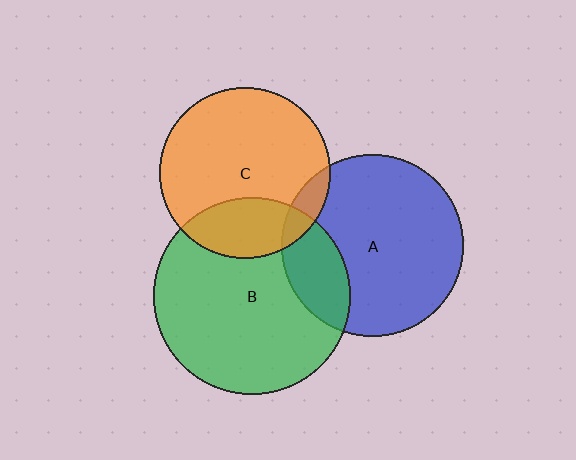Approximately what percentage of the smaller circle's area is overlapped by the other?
Approximately 25%.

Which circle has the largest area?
Circle B (green).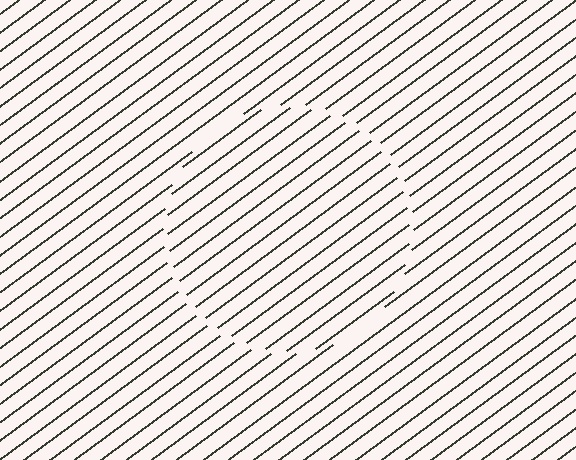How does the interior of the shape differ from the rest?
The interior of the shape contains the same grating, shifted by half a period — the contour is defined by the phase discontinuity where line-ends from the inner and outer gratings abut.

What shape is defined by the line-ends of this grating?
An illusory circle. The interior of the shape contains the same grating, shifted by half a period — the contour is defined by the phase discontinuity where line-ends from the inner and outer gratings abut.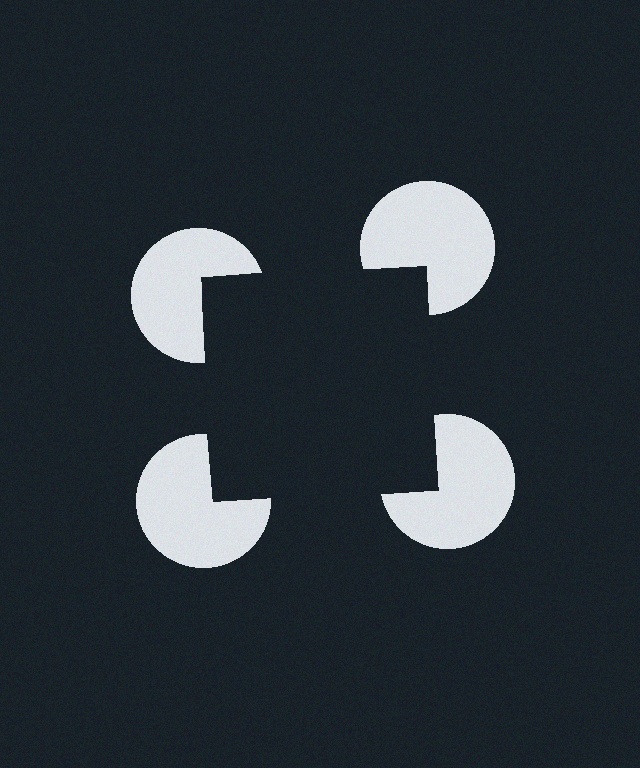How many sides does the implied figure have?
4 sides.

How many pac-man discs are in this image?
There are 4 — one at each vertex of the illusory square.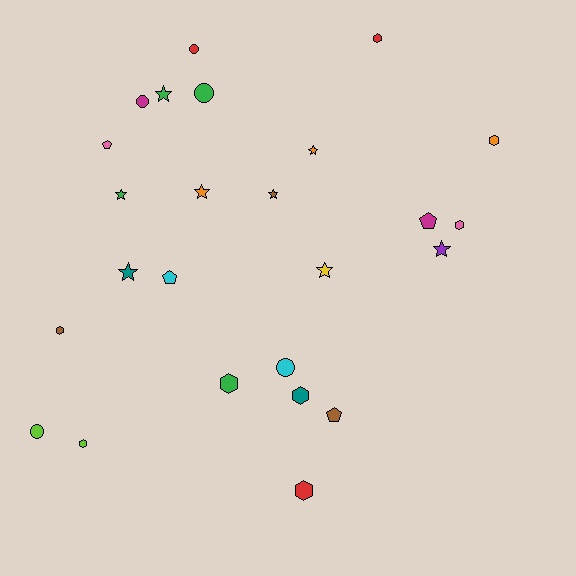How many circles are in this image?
There are 5 circles.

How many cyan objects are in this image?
There are 2 cyan objects.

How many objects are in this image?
There are 25 objects.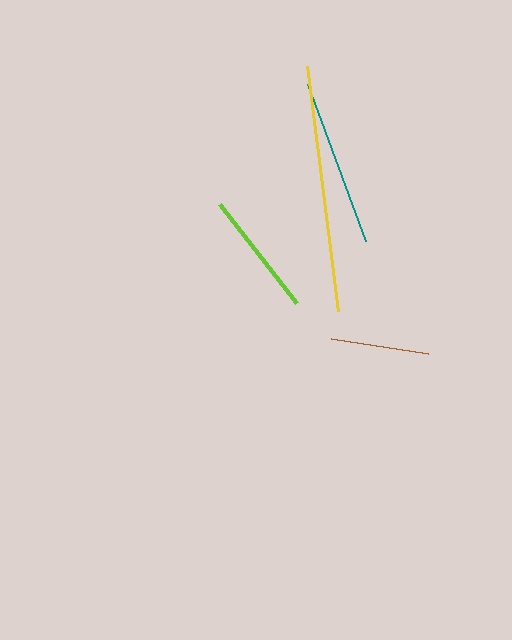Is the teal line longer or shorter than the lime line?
The teal line is longer than the lime line.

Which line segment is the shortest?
The brown line is the shortest at approximately 99 pixels.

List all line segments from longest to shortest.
From longest to shortest: yellow, teal, lime, brown.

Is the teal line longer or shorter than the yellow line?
The yellow line is longer than the teal line.